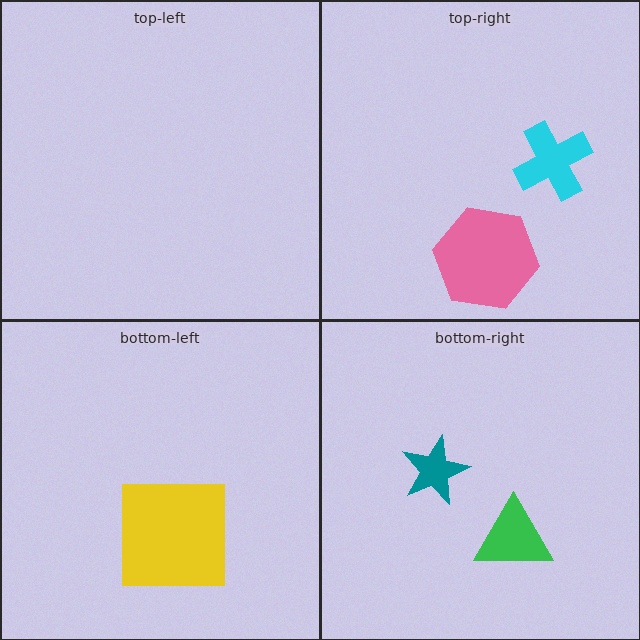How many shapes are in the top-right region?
2.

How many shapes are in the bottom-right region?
2.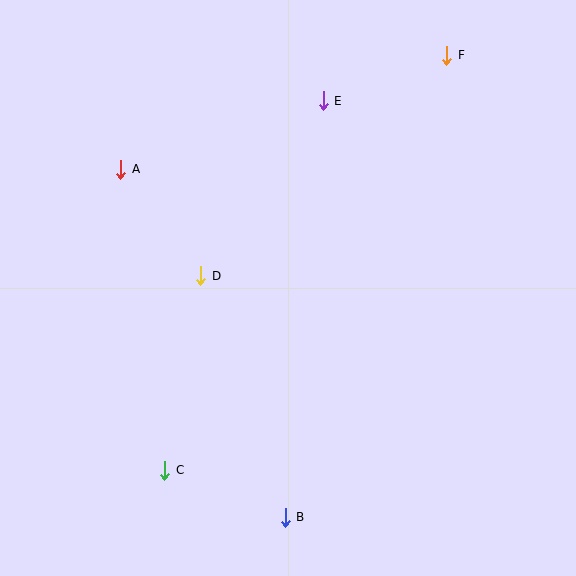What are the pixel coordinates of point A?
Point A is at (121, 169).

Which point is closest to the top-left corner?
Point A is closest to the top-left corner.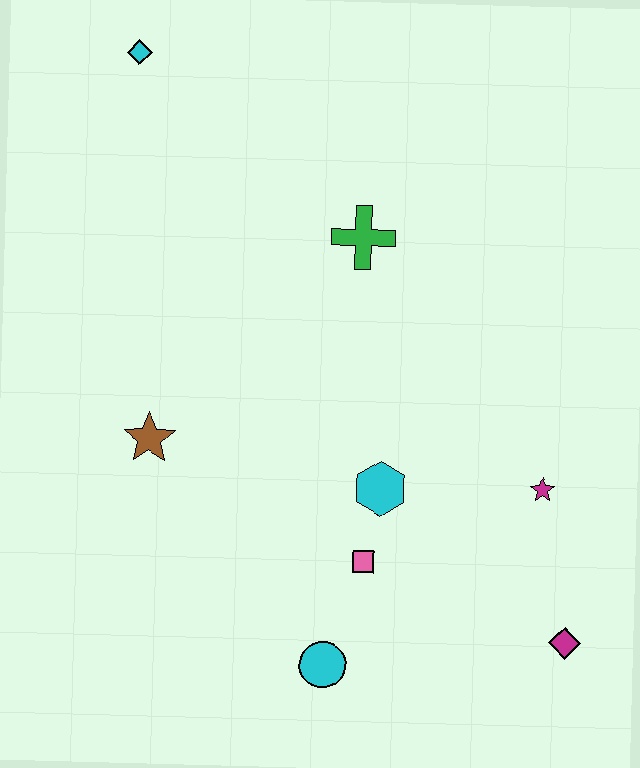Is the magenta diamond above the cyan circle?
Yes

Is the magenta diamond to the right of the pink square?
Yes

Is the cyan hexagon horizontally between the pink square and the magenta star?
Yes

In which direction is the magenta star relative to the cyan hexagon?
The magenta star is to the right of the cyan hexagon.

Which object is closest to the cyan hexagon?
The pink square is closest to the cyan hexagon.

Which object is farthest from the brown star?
The magenta diamond is farthest from the brown star.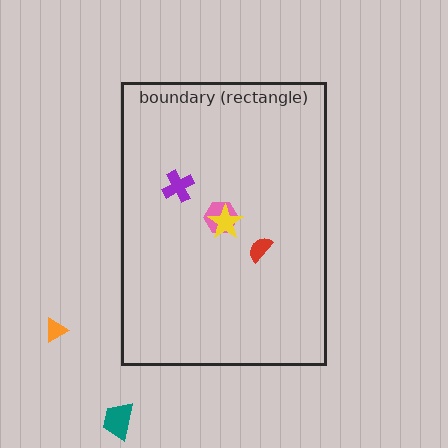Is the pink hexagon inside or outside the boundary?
Inside.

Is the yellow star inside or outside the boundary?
Inside.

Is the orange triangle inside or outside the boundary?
Outside.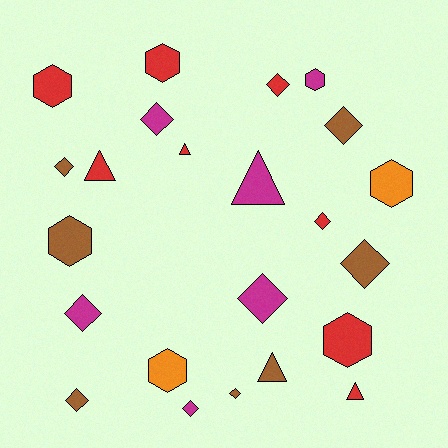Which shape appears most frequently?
Diamond, with 11 objects.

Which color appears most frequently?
Red, with 8 objects.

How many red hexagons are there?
There are 3 red hexagons.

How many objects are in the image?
There are 23 objects.